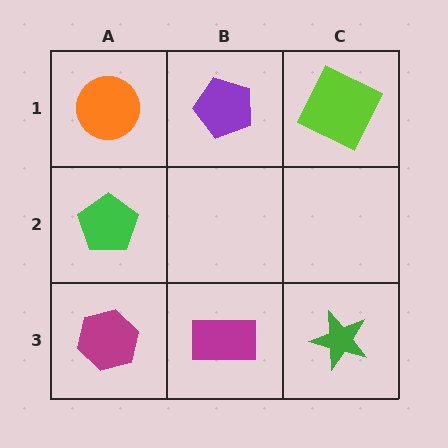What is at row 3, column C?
A green star.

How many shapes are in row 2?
1 shape.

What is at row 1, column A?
An orange circle.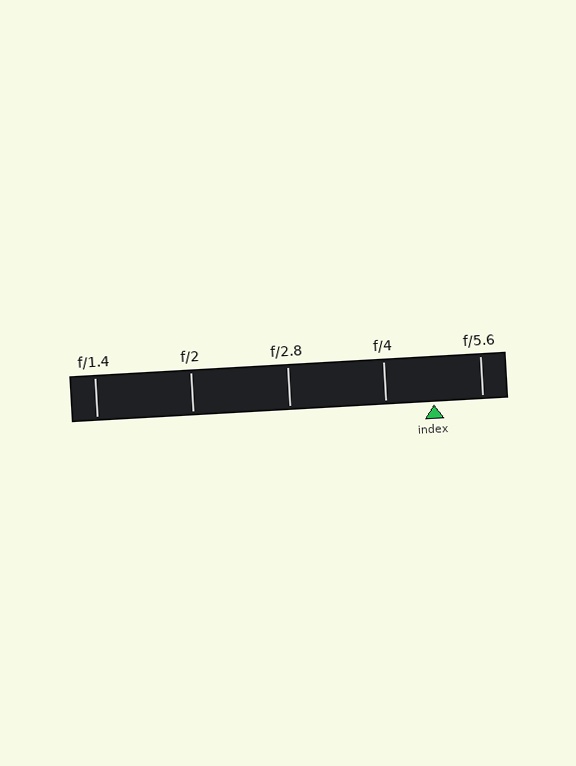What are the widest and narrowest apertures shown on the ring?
The widest aperture shown is f/1.4 and the narrowest is f/5.6.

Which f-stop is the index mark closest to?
The index mark is closest to f/4.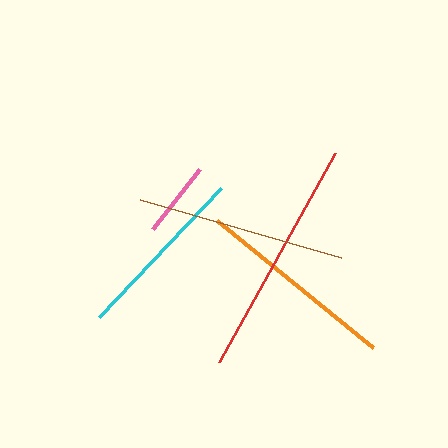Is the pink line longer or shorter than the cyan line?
The cyan line is longer than the pink line.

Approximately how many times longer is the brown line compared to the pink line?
The brown line is approximately 2.8 times the length of the pink line.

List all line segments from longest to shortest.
From longest to shortest: red, brown, orange, cyan, pink.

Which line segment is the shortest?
The pink line is the shortest at approximately 76 pixels.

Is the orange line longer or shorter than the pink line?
The orange line is longer than the pink line.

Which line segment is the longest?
The red line is the longest at approximately 239 pixels.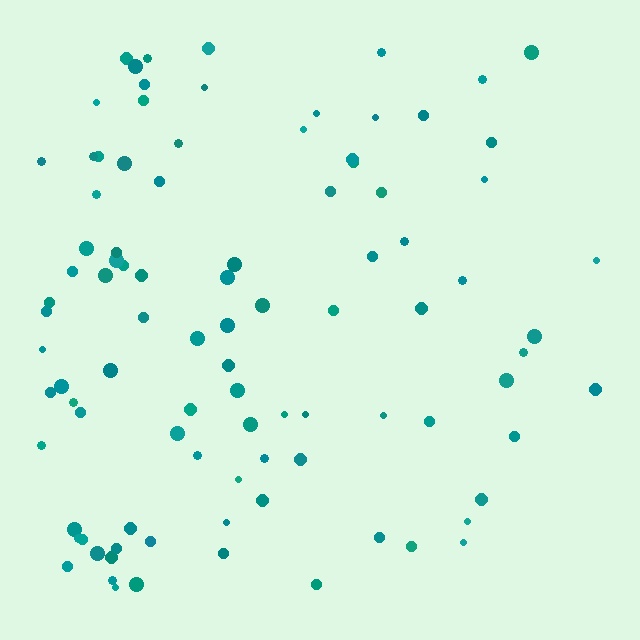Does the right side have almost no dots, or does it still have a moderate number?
Still a moderate number, just noticeably fewer than the left.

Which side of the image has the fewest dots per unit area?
The right.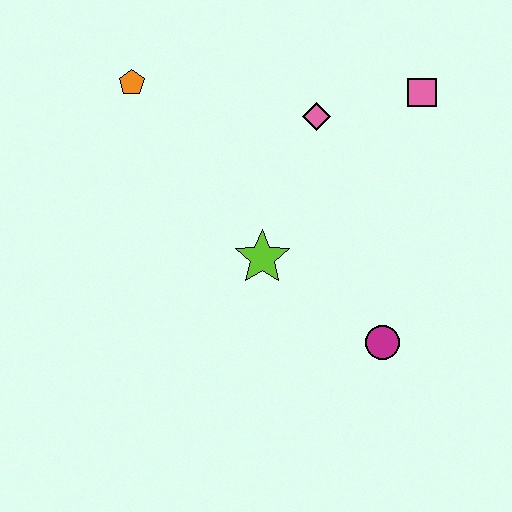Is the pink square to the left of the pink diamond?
No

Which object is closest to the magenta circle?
The lime star is closest to the magenta circle.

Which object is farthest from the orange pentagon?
The magenta circle is farthest from the orange pentagon.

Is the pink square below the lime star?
No